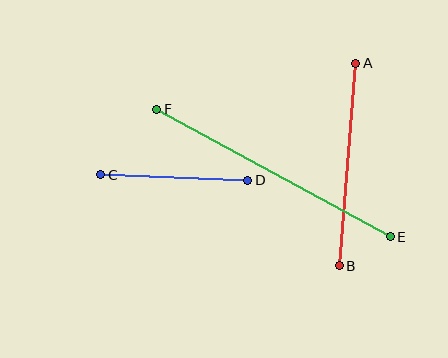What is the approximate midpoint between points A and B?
The midpoint is at approximately (348, 165) pixels.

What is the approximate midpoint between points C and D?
The midpoint is at approximately (174, 177) pixels.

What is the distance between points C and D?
The distance is approximately 147 pixels.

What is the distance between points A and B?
The distance is approximately 203 pixels.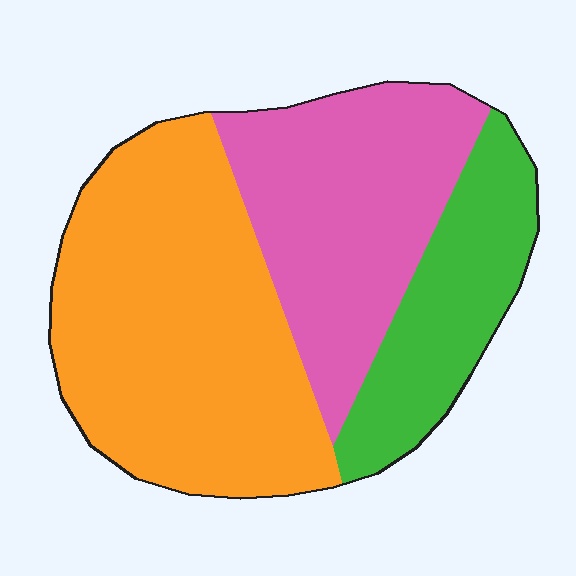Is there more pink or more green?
Pink.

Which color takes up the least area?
Green, at roughly 20%.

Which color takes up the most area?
Orange, at roughly 50%.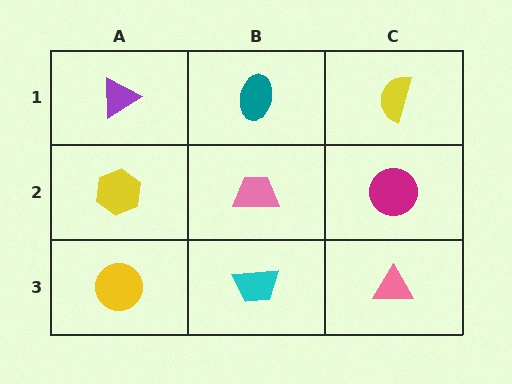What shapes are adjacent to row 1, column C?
A magenta circle (row 2, column C), a teal ellipse (row 1, column B).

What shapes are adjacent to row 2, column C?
A yellow semicircle (row 1, column C), a pink triangle (row 3, column C), a pink trapezoid (row 2, column B).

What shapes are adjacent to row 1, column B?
A pink trapezoid (row 2, column B), a purple triangle (row 1, column A), a yellow semicircle (row 1, column C).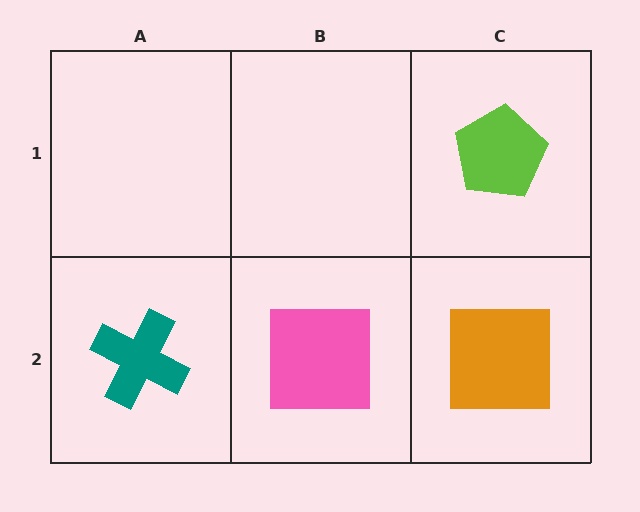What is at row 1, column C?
A lime pentagon.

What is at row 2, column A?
A teal cross.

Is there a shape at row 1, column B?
No, that cell is empty.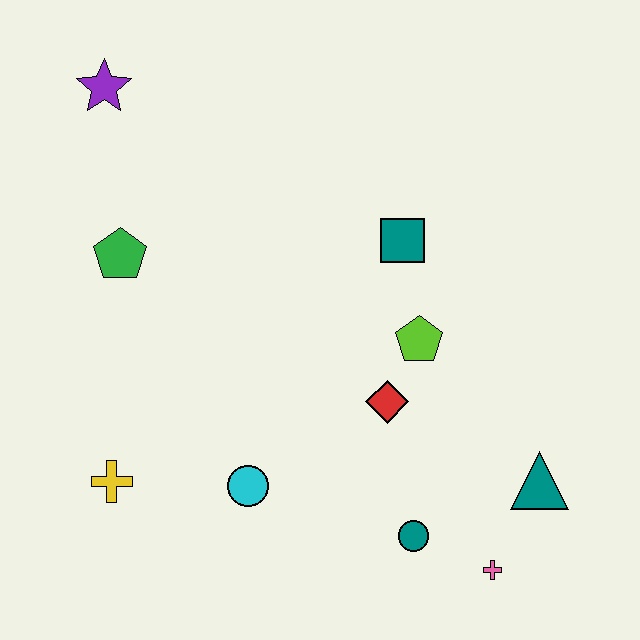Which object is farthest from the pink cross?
The purple star is farthest from the pink cross.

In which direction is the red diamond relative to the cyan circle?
The red diamond is to the right of the cyan circle.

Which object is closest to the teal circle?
The pink cross is closest to the teal circle.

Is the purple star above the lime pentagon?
Yes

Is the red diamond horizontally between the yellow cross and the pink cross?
Yes